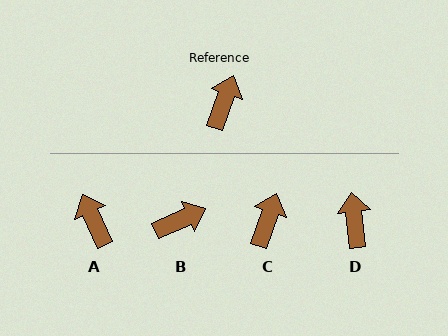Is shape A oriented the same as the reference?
No, it is off by about 44 degrees.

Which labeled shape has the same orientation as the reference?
C.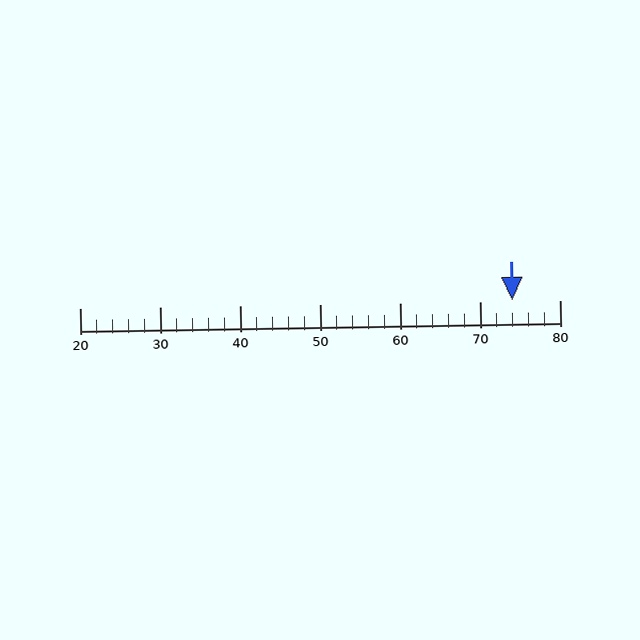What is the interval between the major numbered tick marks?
The major tick marks are spaced 10 units apart.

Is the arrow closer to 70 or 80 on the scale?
The arrow is closer to 70.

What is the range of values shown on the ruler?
The ruler shows values from 20 to 80.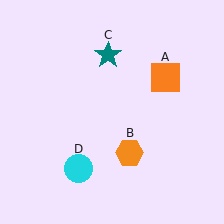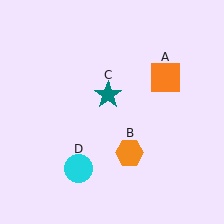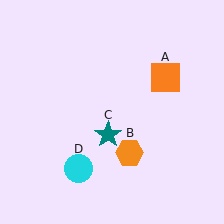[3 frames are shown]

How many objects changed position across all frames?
1 object changed position: teal star (object C).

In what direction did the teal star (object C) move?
The teal star (object C) moved down.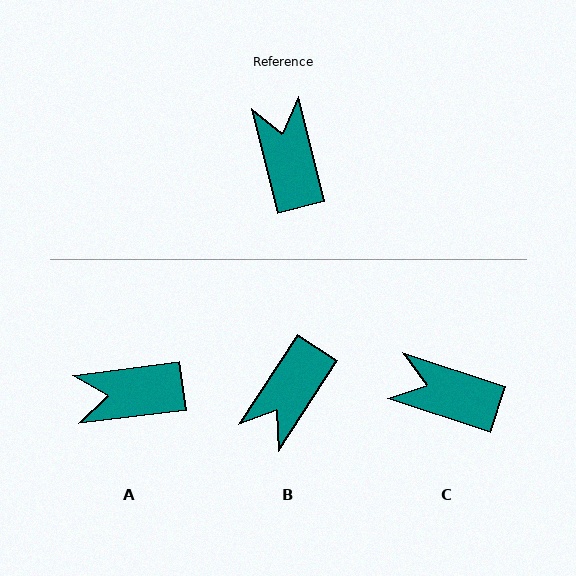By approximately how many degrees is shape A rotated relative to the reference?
Approximately 83 degrees counter-clockwise.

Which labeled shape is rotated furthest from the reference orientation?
B, about 133 degrees away.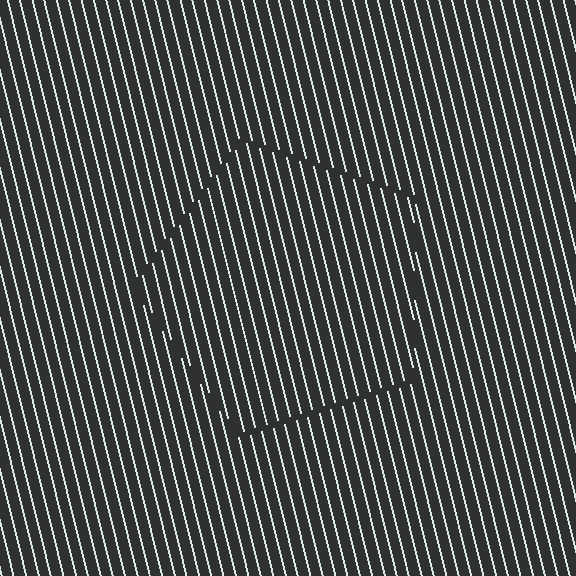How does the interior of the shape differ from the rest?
The interior of the shape contains the same grating, shifted by half a period — the contour is defined by the phase discontinuity where line-ends from the inner and outer gratings abut.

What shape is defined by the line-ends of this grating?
An illusory pentagon. The interior of the shape contains the same grating, shifted by half a period — the contour is defined by the phase discontinuity where line-ends from the inner and outer gratings abut.